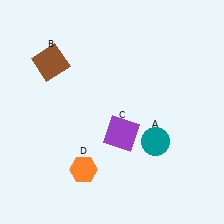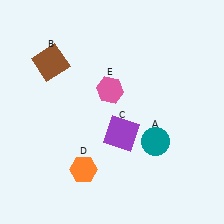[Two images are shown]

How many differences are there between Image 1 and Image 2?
There is 1 difference between the two images.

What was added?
A pink hexagon (E) was added in Image 2.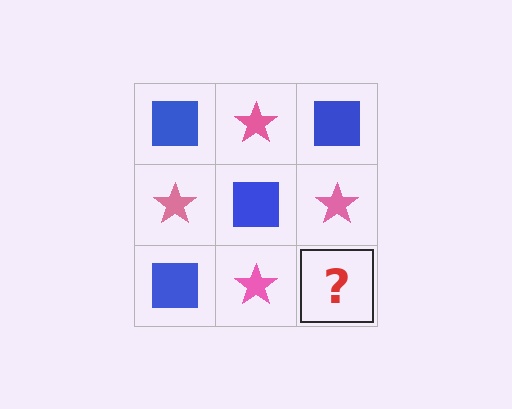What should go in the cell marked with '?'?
The missing cell should contain a blue square.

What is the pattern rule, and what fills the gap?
The rule is that it alternates blue square and pink star in a checkerboard pattern. The gap should be filled with a blue square.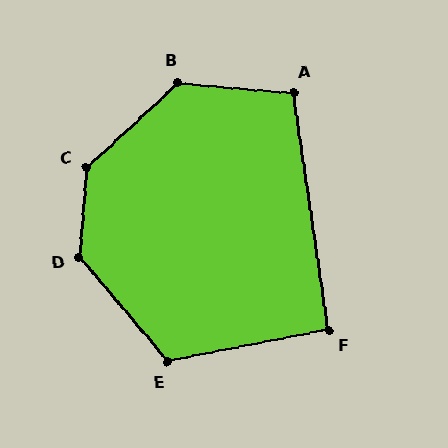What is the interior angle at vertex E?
Approximately 119 degrees (obtuse).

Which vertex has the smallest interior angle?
F, at approximately 93 degrees.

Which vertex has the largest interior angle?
C, at approximately 137 degrees.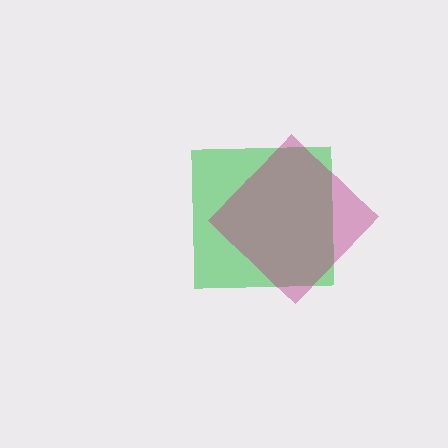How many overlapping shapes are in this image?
There are 2 overlapping shapes in the image.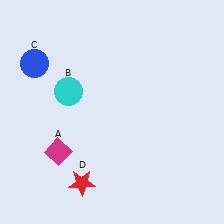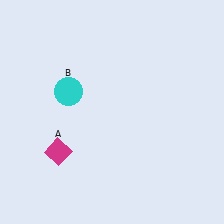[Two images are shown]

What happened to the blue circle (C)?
The blue circle (C) was removed in Image 2. It was in the top-left area of Image 1.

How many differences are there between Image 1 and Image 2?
There are 2 differences between the two images.